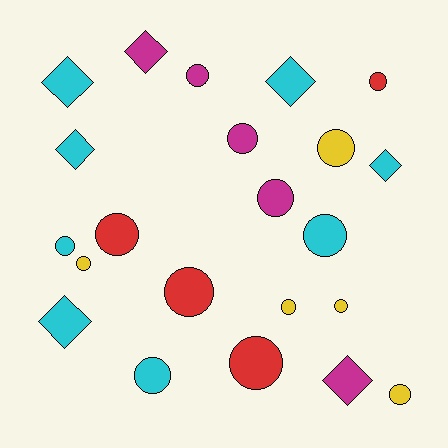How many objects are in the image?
There are 22 objects.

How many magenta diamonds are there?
There are 2 magenta diamonds.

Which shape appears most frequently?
Circle, with 15 objects.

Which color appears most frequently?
Cyan, with 8 objects.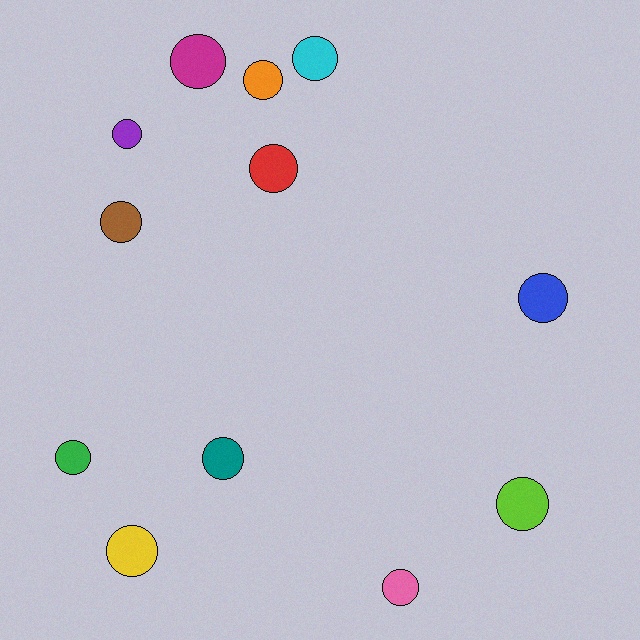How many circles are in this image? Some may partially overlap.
There are 12 circles.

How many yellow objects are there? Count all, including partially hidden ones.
There is 1 yellow object.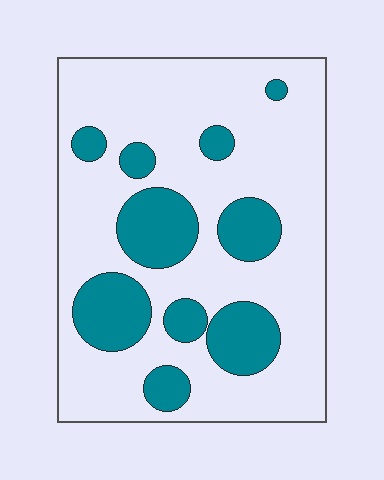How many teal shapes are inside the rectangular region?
10.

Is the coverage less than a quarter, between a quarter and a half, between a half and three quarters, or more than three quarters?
Between a quarter and a half.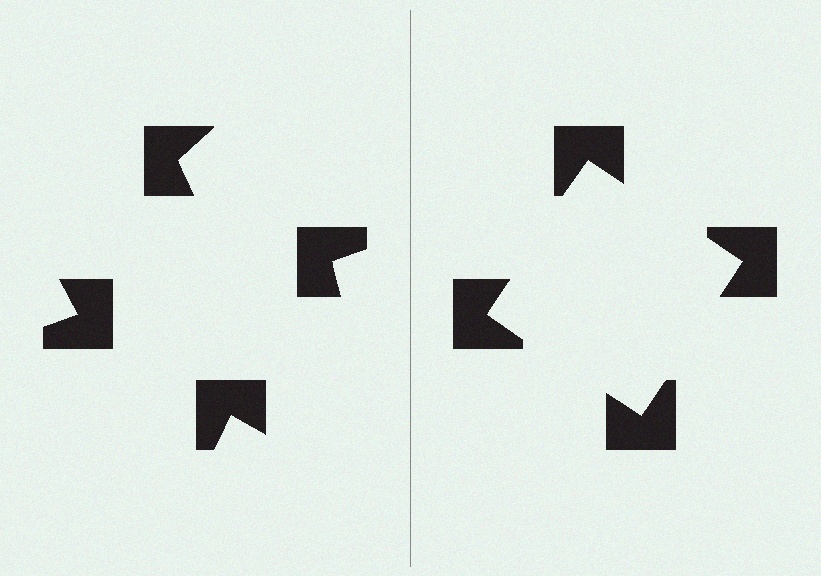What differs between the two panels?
The notched squares are positioned identically on both sides; only the wedge orientations differ. On the right they align to a square; on the left they are misaligned.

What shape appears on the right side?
An illusory square.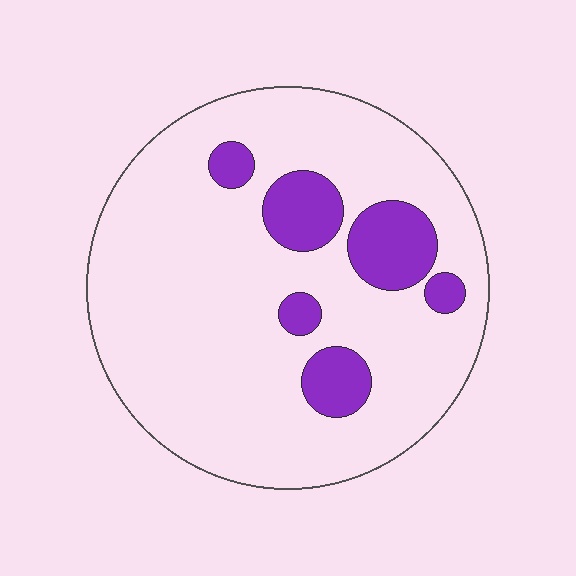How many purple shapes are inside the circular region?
6.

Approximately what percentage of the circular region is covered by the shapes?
Approximately 15%.